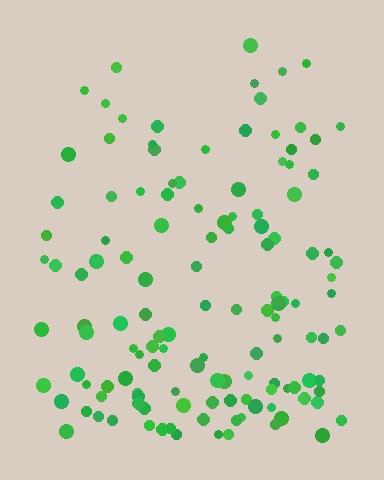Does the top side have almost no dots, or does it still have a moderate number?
Still a moderate number, just noticeably fewer than the bottom.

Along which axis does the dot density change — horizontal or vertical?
Vertical.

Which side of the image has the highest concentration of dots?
The bottom.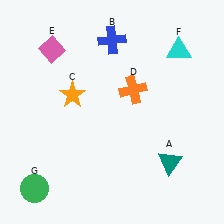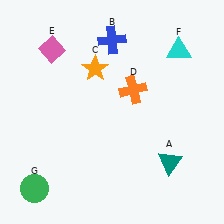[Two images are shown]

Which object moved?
The orange star (C) moved up.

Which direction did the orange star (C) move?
The orange star (C) moved up.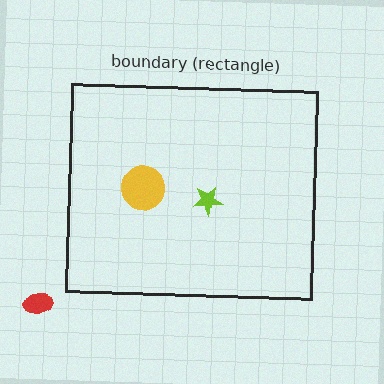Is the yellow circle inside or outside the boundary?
Inside.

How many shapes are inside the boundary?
2 inside, 1 outside.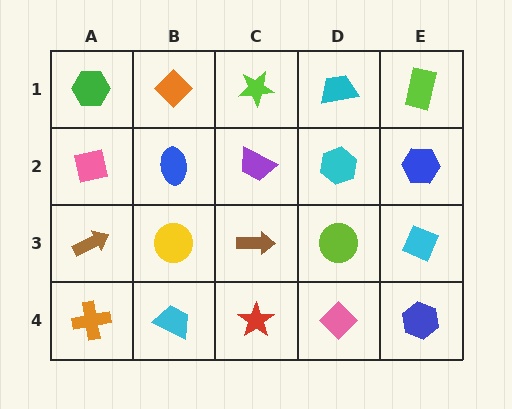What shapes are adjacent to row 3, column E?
A blue hexagon (row 2, column E), a blue hexagon (row 4, column E), a lime circle (row 3, column D).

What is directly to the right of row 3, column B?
A brown arrow.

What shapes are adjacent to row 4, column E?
A cyan diamond (row 3, column E), a pink diamond (row 4, column D).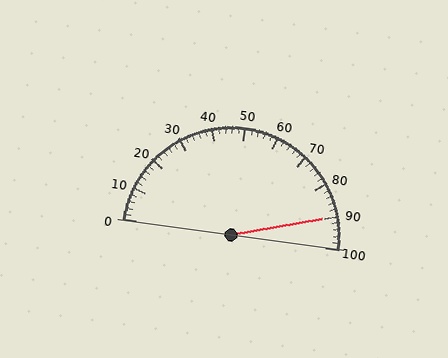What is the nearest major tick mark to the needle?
The nearest major tick mark is 90.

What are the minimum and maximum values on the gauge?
The gauge ranges from 0 to 100.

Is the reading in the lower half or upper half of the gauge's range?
The reading is in the upper half of the range (0 to 100).